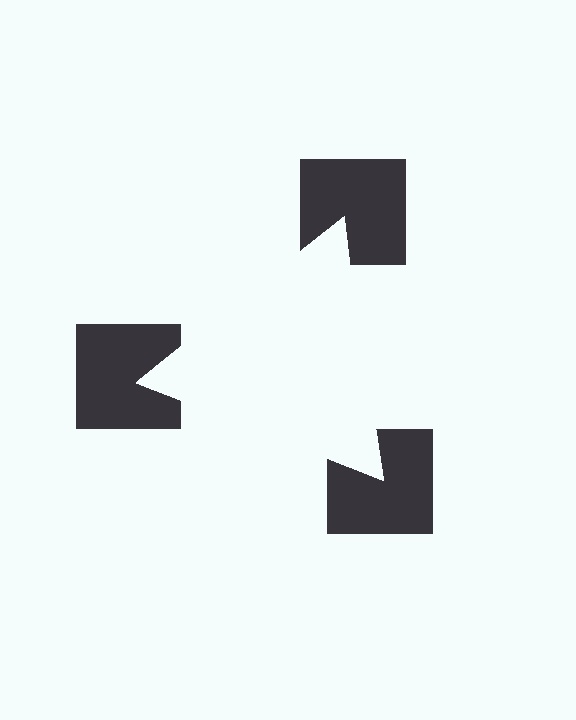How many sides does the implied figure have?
3 sides.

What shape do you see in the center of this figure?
An illusory triangle — its edges are inferred from the aligned wedge cuts in the notched squares, not physically drawn.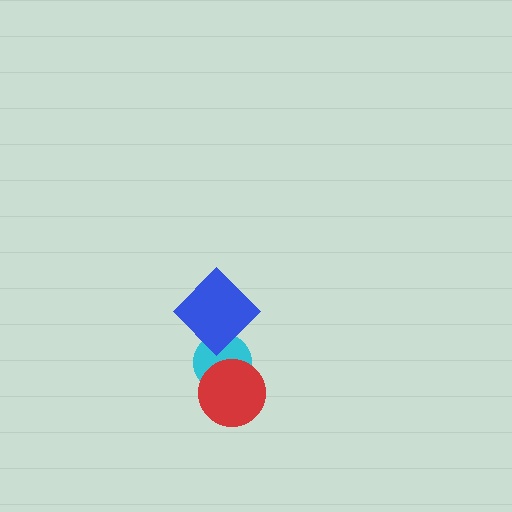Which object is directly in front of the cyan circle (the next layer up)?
The red circle is directly in front of the cyan circle.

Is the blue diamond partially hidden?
No, no other shape covers it.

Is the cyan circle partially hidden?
Yes, it is partially covered by another shape.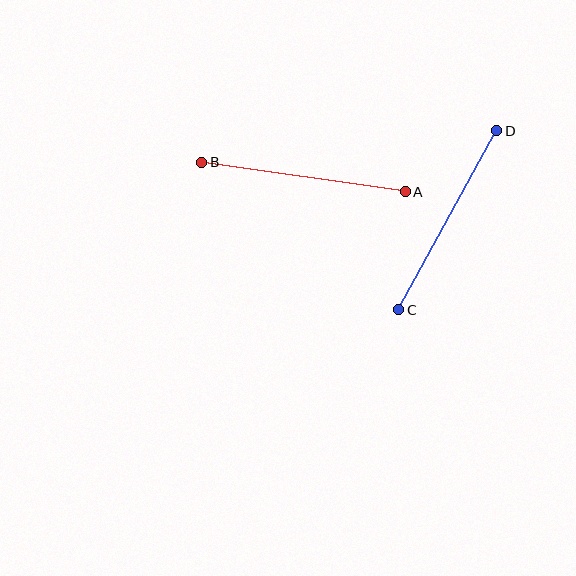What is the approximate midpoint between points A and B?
The midpoint is at approximately (304, 177) pixels.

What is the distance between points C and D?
The distance is approximately 204 pixels.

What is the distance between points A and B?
The distance is approximately 206 pixels.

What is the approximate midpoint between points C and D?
The midpoint is at approximately (448, 220) pixels.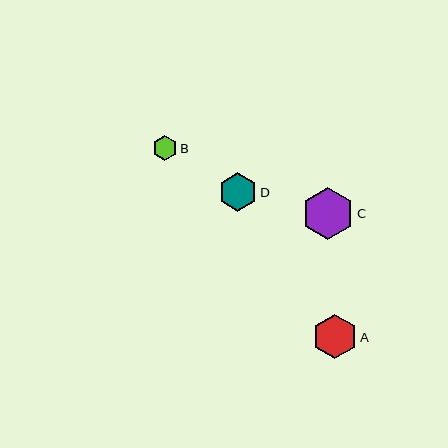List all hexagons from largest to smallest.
From largest to smallest: C, A, D, B.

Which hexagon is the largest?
Hexagon C is the largest with a size of approximately 52 pixels.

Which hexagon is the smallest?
Hexagon B is the smallest with a size of approximately 25 pixels.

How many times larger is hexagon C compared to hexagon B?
Hexagon C is approximately 2.1 times the size of hexagon B.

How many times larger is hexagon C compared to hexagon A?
Hexagon C is approximately 1.2 times the size of hexagon A.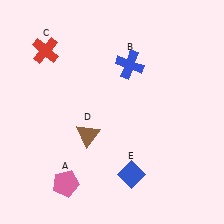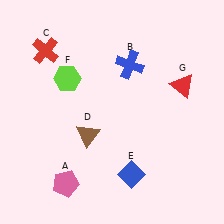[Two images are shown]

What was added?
A lime hexagon (F), a red triangle (G) were added in Image 2.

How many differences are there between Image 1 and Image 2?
There are 2 differences between the two images.